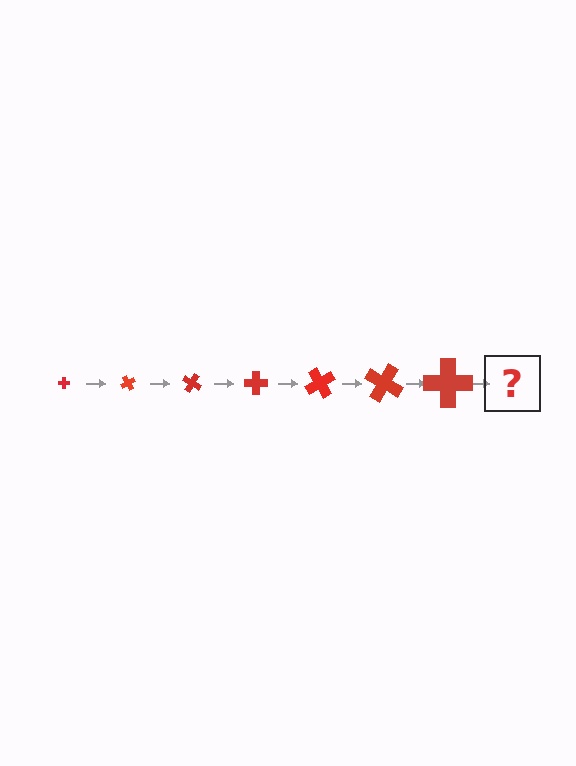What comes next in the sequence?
The next element should be a cross, larger than the previous one and rotated 420 degrees from the start.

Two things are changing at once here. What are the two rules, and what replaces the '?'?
The two rules are that the cross grows larger each step and it rotates 60 degrees each step. The '?' should be a cross, larger than the previous one and rotated 420 degrees from the start.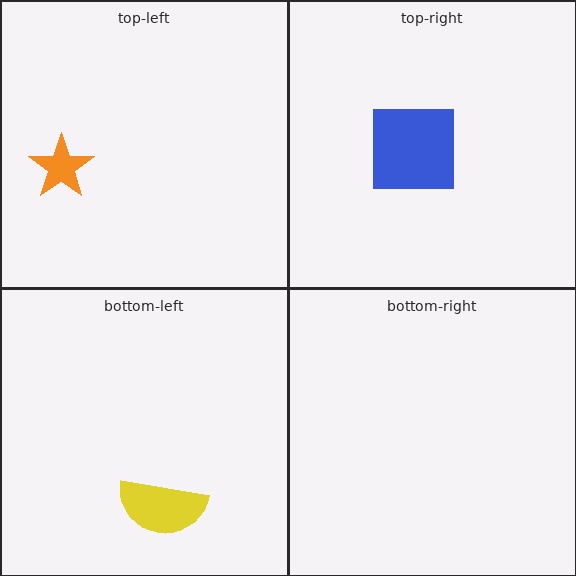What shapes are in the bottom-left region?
The yellow semicircle.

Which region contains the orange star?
The top-left region.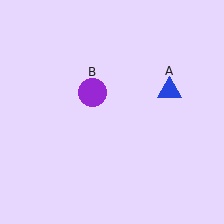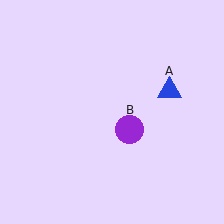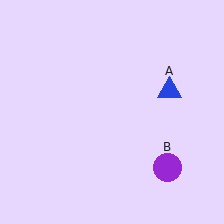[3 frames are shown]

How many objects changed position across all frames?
1 object changed position: purple circle (object B).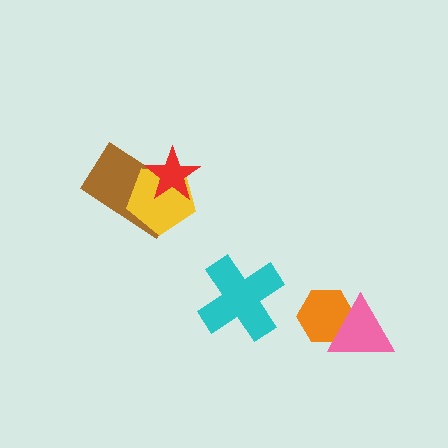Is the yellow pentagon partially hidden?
Yes, it is partially covered by another shape.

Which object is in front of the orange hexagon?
The pink triangle is in front of the orange hexagon.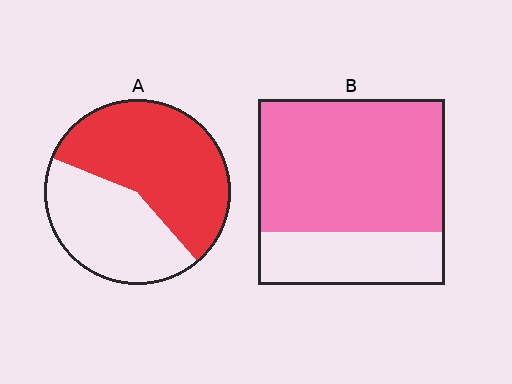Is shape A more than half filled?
Yes.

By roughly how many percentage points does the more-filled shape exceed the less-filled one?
By roughly 15 percentage points (B over A).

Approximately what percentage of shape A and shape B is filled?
A is approximately 60% and B is approximately 70%.